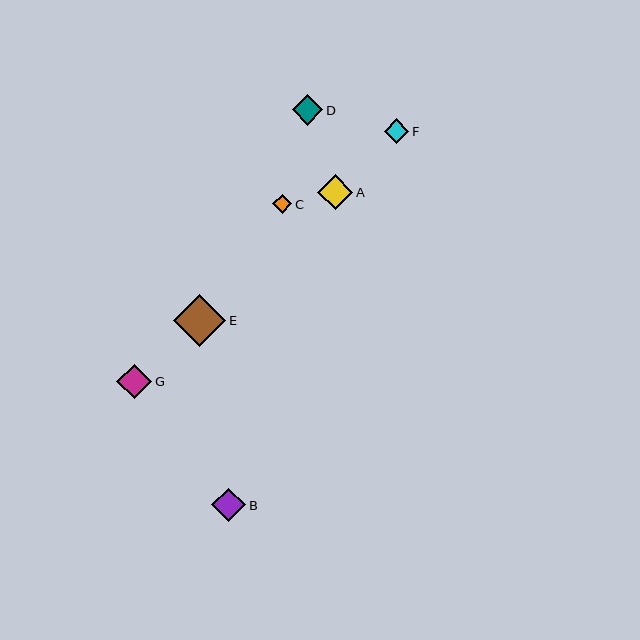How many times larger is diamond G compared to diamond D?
Diamond G is approximately 1.1 times the size of diamond D.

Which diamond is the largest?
Diamond E is the largest with a size of approximately 53 pixels.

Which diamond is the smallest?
Diamond C is the smallest with a size of approximately 20 pixels.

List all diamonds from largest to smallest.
From largest to smallest: E, A, G, B, D, F, C.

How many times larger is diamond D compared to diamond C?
Diamond D is approximately 1.6 times the size of diamond C.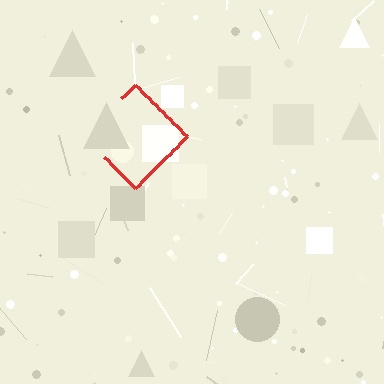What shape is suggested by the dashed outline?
The dashed outline suggests a diamond.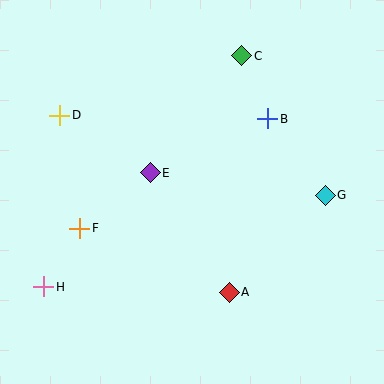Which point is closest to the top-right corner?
Point C is closest to the top-right corner.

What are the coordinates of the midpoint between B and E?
The midpoint between B and E is at (209, 146).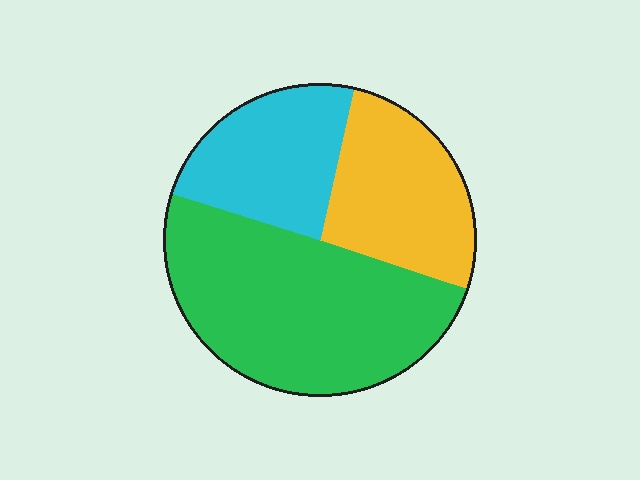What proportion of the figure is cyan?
Cyan takes up about one quarter (1/4) of the figure.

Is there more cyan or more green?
Green.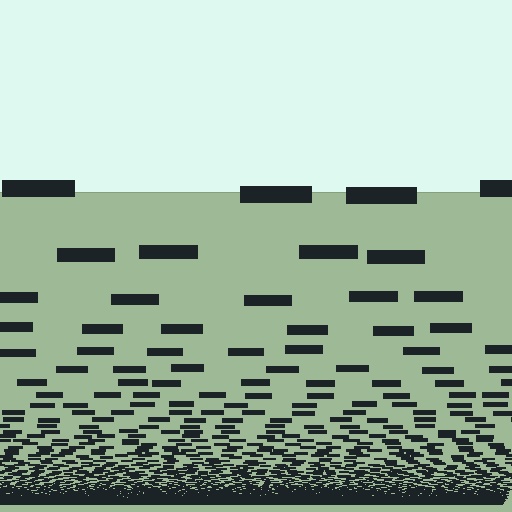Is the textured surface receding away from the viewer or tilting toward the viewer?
The surface appears to tilt toward the viewer. Texture elements get larger and sparser toward the top.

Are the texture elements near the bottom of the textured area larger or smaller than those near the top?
Smaller. The gradient is inverted — elements near the bottom are smaller and denser.